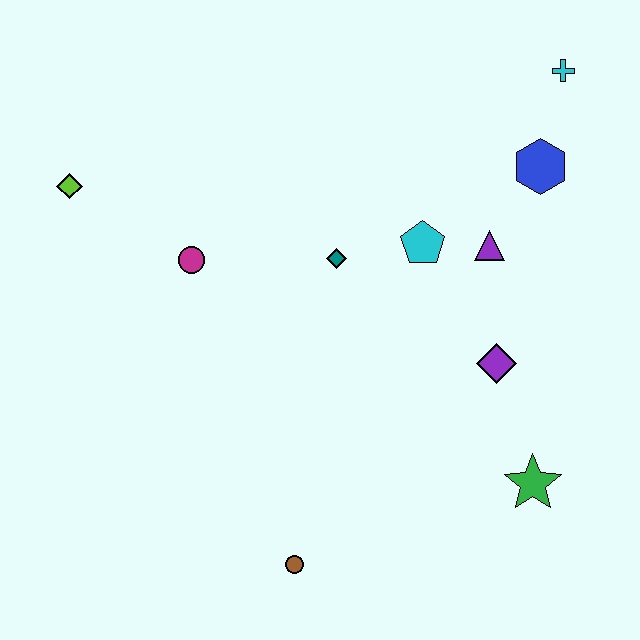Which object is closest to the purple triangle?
The cyan pentagon is closest to the purple triangle.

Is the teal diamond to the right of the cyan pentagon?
No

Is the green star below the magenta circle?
Yes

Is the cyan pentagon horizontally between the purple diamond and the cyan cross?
No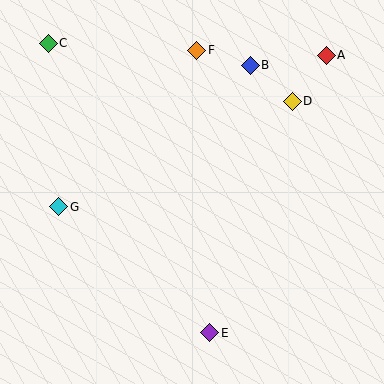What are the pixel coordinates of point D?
Point D is at (292, 101).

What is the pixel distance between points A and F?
The distance between A and F is 129 pixels.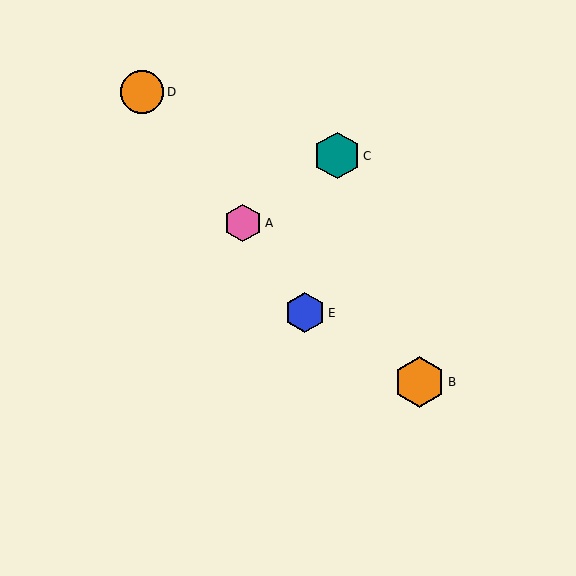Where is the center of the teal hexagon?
The center of the teal hexagon is at (337, 156).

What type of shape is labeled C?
Shape C is a teal hexagon.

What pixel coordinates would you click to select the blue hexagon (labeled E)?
Click at (305, 313) to select the blue hexagon E.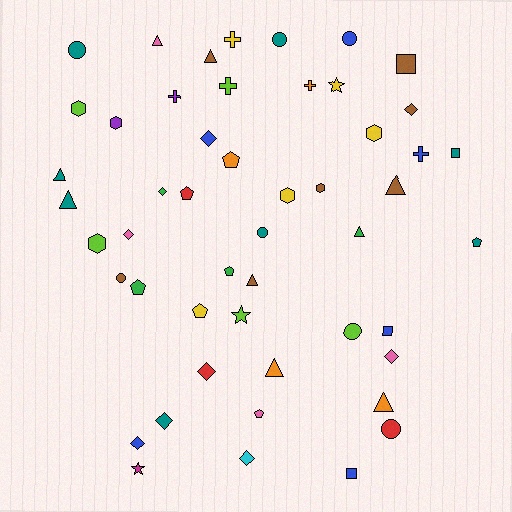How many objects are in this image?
There are 50 objects.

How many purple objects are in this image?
There are 2 purple objects.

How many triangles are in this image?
There are 9 triangles.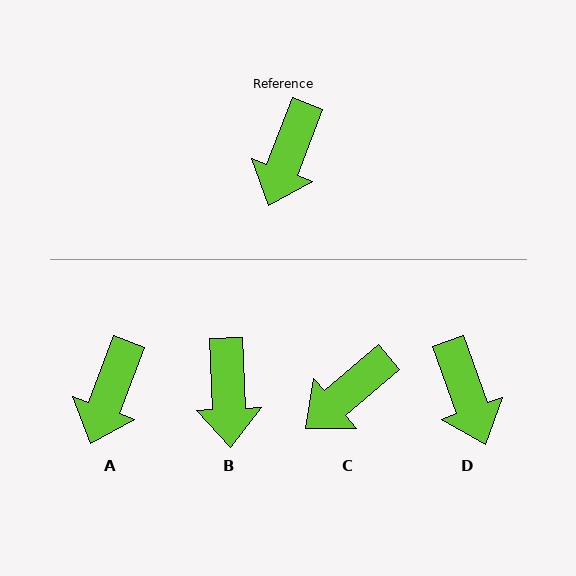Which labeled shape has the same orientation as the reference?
A.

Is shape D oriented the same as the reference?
No, it is off by about 41 degrees.